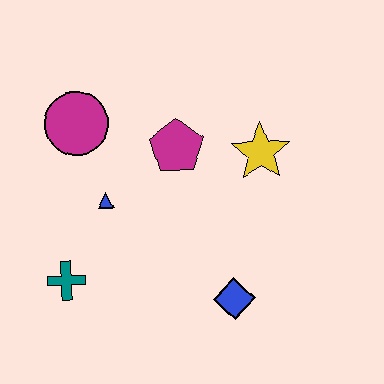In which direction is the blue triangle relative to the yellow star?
The blue triangle is to the left of the yellow star.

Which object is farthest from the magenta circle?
The blue diamond is farthest from the magenta circle.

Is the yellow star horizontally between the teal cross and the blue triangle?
No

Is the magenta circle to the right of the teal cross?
Yes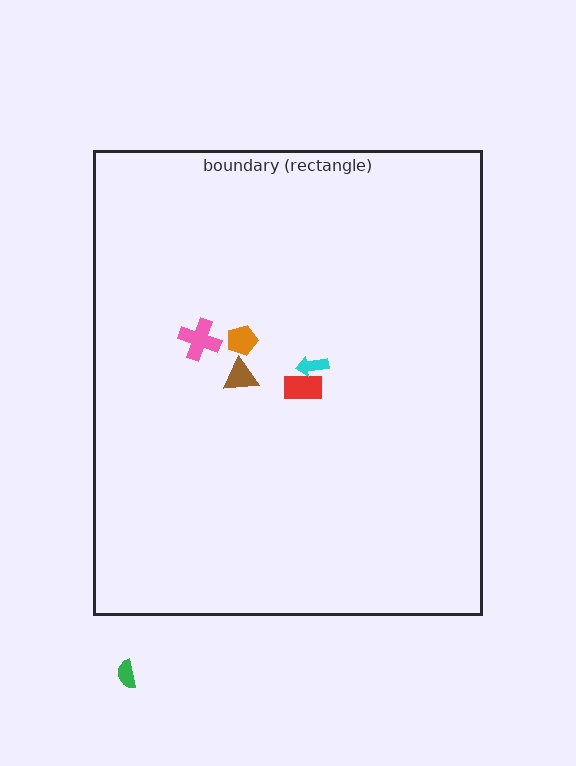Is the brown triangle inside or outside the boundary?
Inside.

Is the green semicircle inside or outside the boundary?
Outside.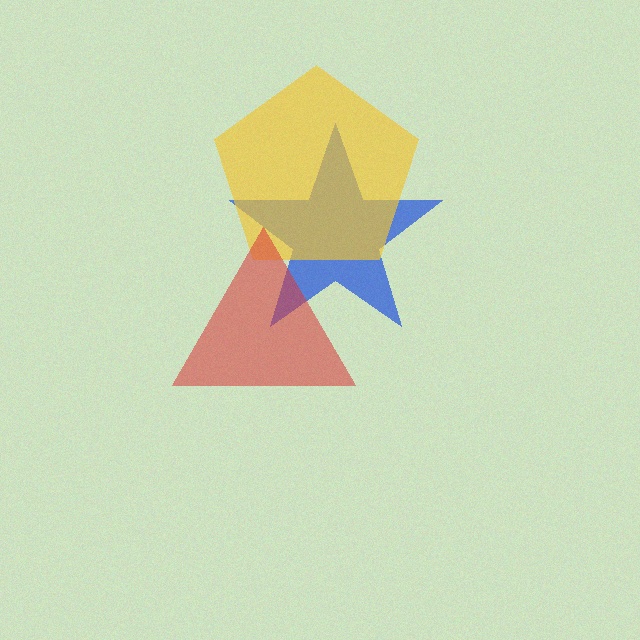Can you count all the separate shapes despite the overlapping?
Yes, there are 3 separate shapes.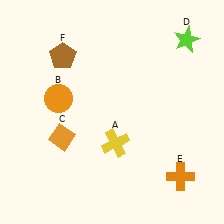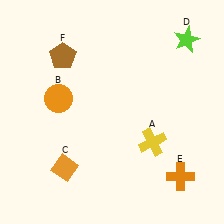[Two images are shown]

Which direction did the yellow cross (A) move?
The yellow cross (A) moved right.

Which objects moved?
The objects that moved are: the yellow cross (A), the orange diamond (C).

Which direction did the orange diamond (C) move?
The orange diamond (C) moved down.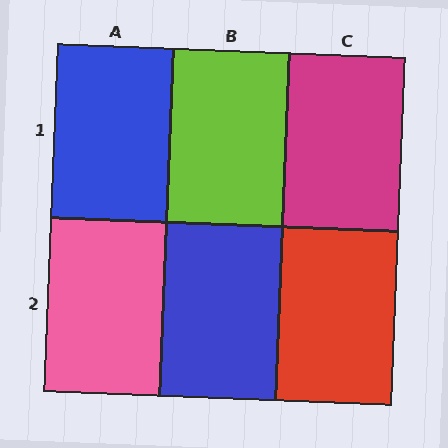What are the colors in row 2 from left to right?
Pink, blue, red.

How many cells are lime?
1 cell is lime.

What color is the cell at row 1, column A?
Blue.